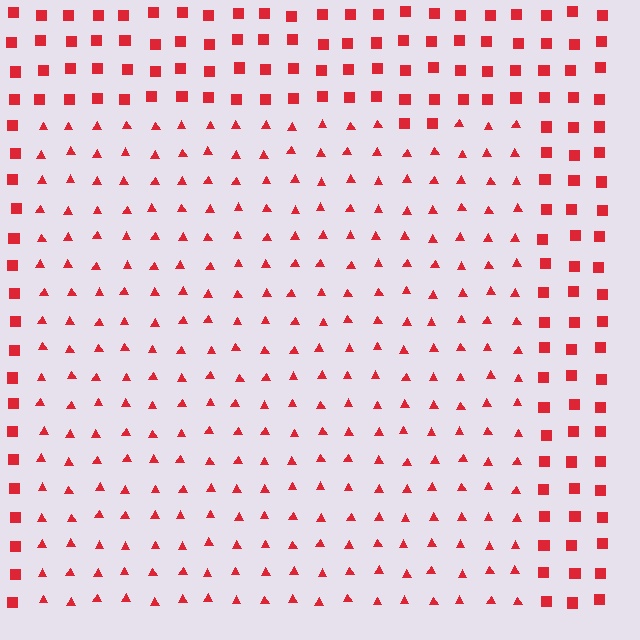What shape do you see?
I see a rectangle.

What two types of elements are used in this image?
The image uses triangles inside the rectangle region and squares outside it.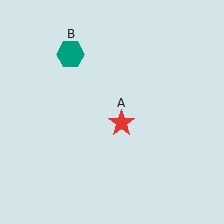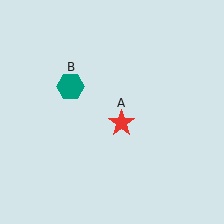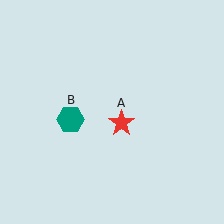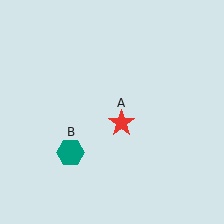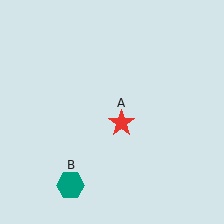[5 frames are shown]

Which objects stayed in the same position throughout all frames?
Red star (object A) remained stationary.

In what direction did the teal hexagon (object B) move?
The teal hexagon (object B) moved down.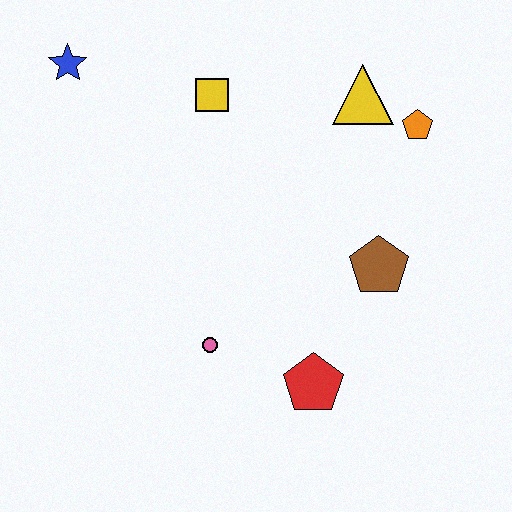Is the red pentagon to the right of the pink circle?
Yes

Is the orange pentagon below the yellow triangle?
Yes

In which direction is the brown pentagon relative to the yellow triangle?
The brown pentagon is below the yellow triangle.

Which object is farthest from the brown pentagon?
The blue star is farthest from the brown pentagon.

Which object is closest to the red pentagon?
The pink circle is closest to the red pentagon.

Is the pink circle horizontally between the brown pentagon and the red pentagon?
No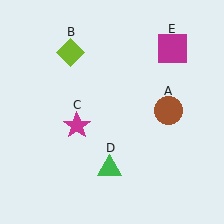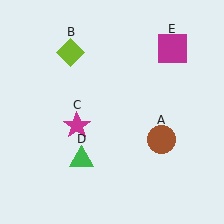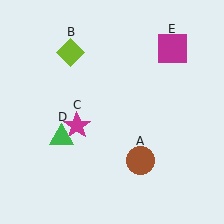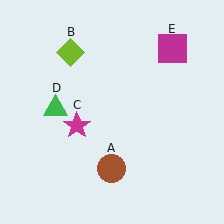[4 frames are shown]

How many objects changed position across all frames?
2 objects changed position: brown circle (object A), green triangle (object D).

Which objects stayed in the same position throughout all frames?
Lime diamond (object B) and magenta star (object C) and magenta square (object E) remained stationary.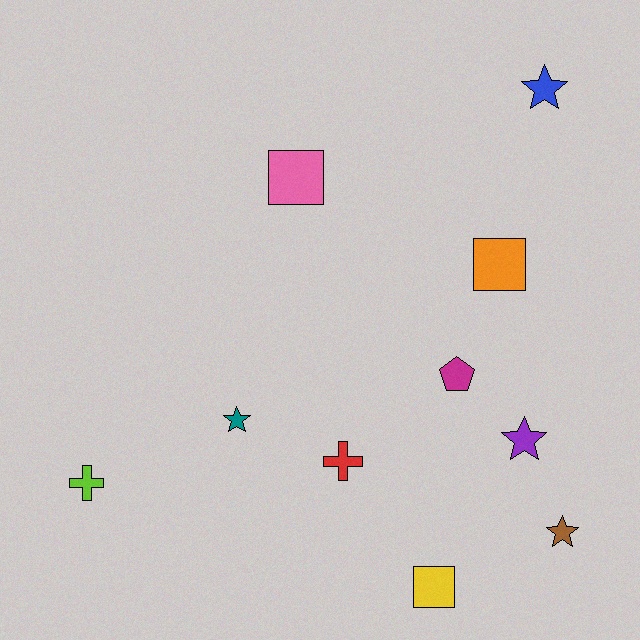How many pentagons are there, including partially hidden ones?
There is 1 pentagon.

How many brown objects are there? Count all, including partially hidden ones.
There is 1 brown object.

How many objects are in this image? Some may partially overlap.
There are 10 objects.